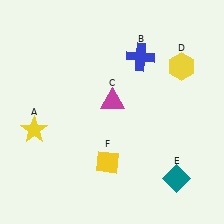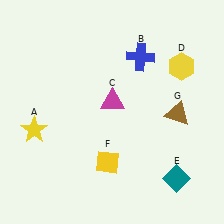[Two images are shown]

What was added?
A brown triangle (G) was added in Image 2.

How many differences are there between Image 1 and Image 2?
There is 1 difference between the two images.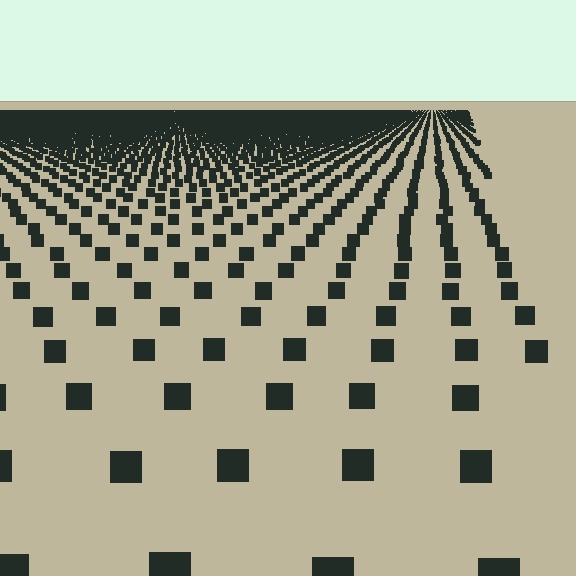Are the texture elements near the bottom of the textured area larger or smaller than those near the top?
Larger. Near the bottom, elements are closer to the viewer and appear at a bigger on-screen size.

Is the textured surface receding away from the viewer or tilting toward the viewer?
The surface is receding away from the viewer. Texture elements get smaller and denser toward the top.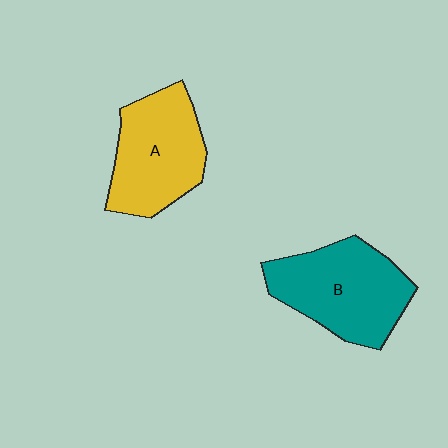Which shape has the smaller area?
Shape A (yellow).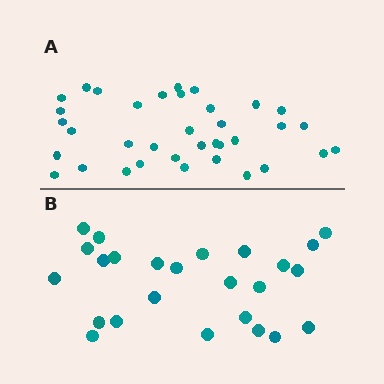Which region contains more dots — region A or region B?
Region A (the top region) has more dots.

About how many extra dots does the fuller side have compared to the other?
Region A has roughly 12 or so more dots than region B.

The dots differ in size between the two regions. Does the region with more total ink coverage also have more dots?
No. Region B has more total ink coverage because its dots are larger, but region A actually contains more individual dots. Total area can be misleading — the number of items is what matters here.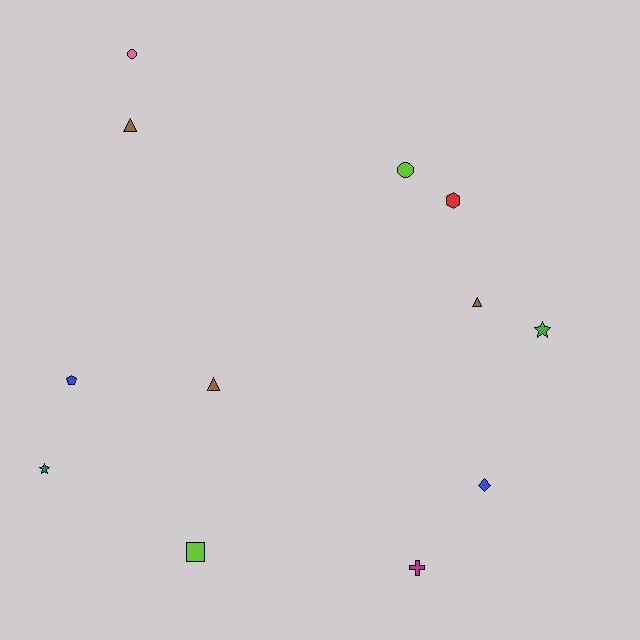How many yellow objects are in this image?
There are no yellow objects.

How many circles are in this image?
There are 2 circles.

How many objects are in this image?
There are 12 objects.